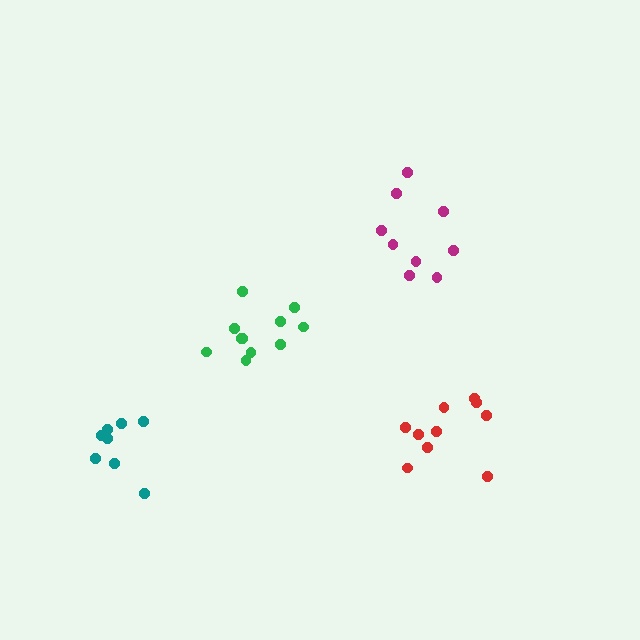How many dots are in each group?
Group 1: 11 dots, Group 2: 9 dots, Group 3: 10 dots, Group 4: 8 dots (38 total).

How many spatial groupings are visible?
There are 4 spatial groupings.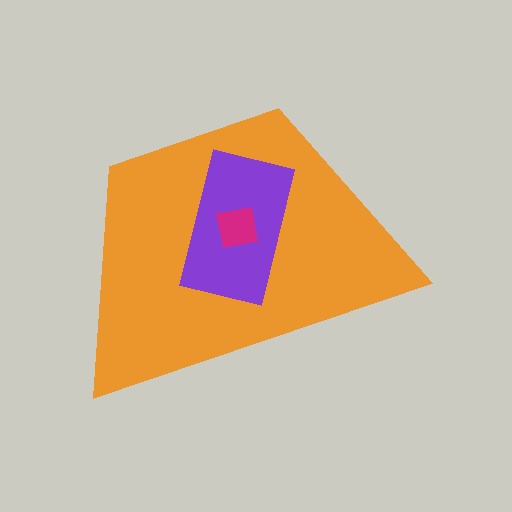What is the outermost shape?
The orange trapezoid.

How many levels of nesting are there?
3.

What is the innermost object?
The magenta square.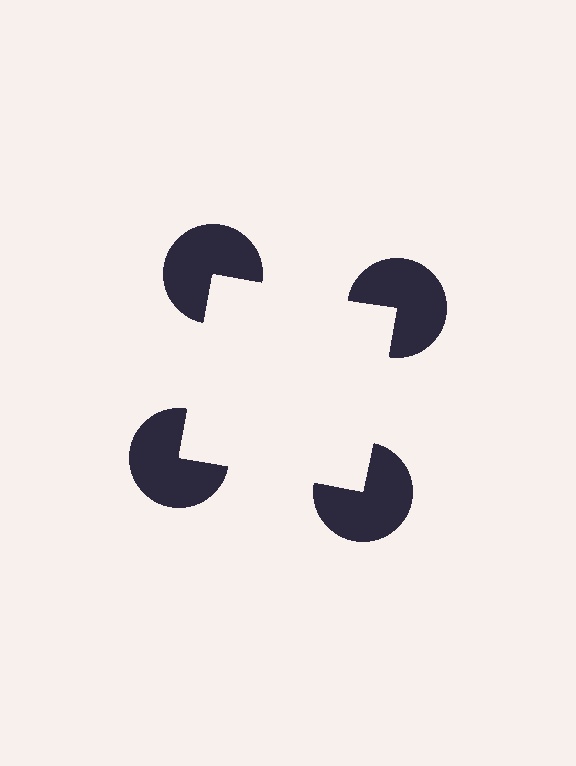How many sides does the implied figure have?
4 sides.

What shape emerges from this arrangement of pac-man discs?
An illusory square — its edges are inferred from the aligned wedge cuts in the pac-man discs, not physically drawn.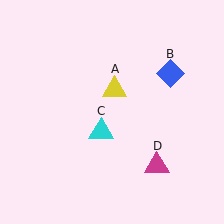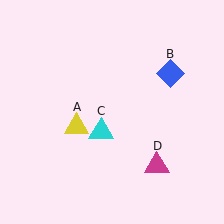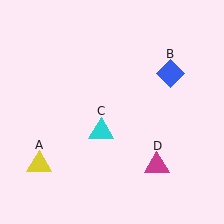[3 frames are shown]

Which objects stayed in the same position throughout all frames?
Blue diamond (object B) and cyan triangle (object C) and magenta triangle (object D) remained stationary.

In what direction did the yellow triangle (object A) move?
The yellow triangle (object A) moved down and to the left.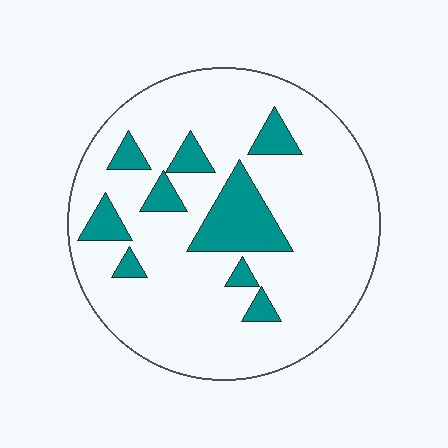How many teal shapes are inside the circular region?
9.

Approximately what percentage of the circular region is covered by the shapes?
Approximately 15%.